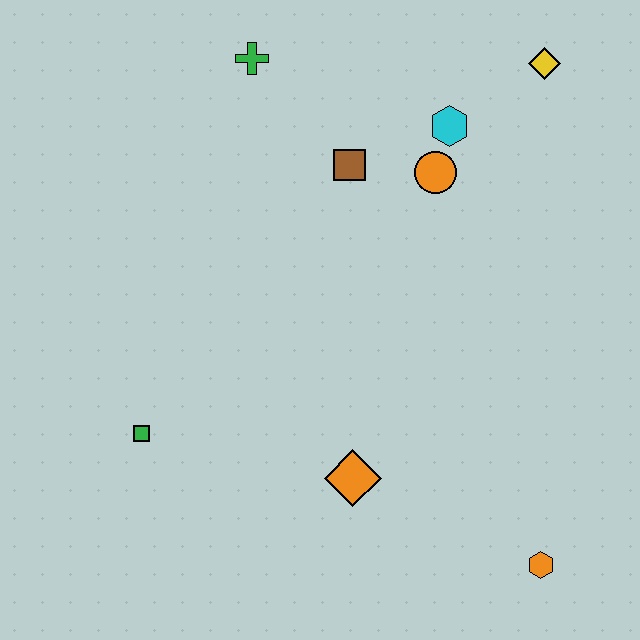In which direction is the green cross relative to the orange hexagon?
The green cross is above the orange hexagon.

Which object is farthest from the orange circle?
The orange hexagon is farthest from the orange circle.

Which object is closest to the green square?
The orange diamond is closest to the green square.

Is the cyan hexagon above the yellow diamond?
No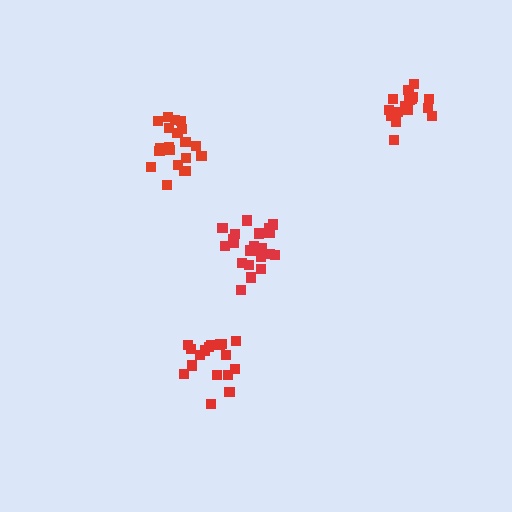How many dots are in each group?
Group 1: 21 dots, Group 2: 20 dots, Group 3: 18 dots, Group 4: 18 dots (77 total).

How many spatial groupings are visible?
There are 4 spatial groupings.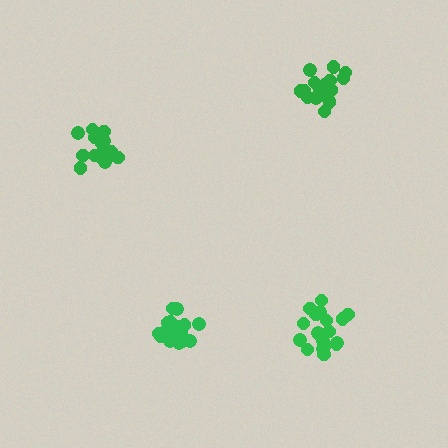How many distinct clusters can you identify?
There are 4 distinct clusters.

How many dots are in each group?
Group 1: 18 dots, Group 2: 19 dots, Group 3: 20 dots, Group 4: 18 dots (75 total).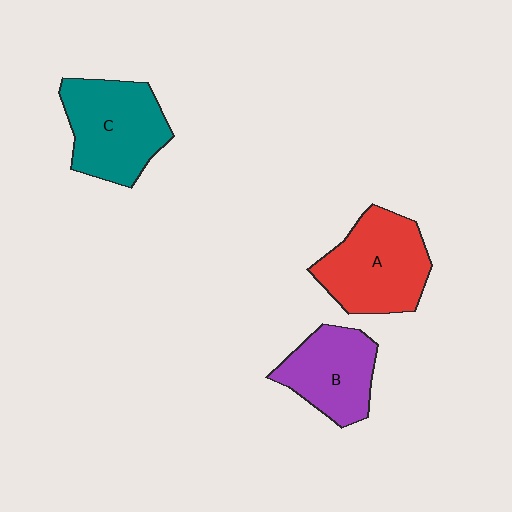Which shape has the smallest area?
Shape B (purple).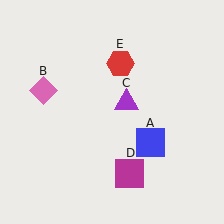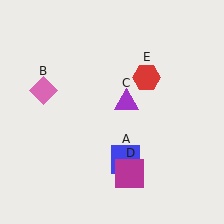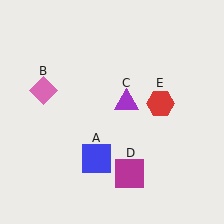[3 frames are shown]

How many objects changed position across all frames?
2 objects changed position: blue square (object A), red hexagon (object E).